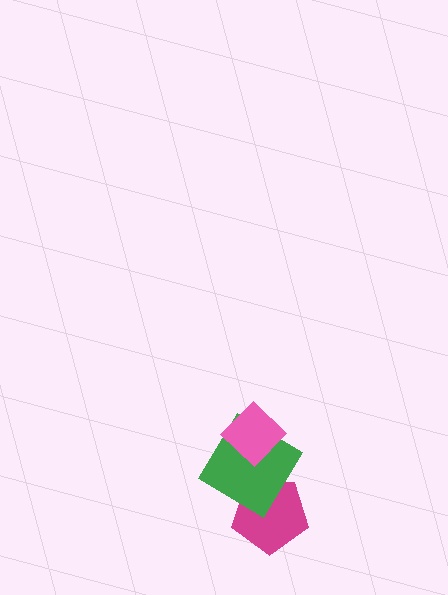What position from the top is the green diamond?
The green diamond is 2nd from the top.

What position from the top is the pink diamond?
The pink diamond is 1st from the top.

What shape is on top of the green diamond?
The pink diamond is on top of the green diamond.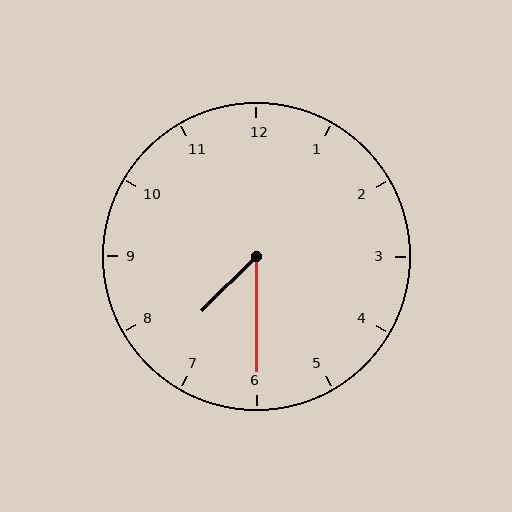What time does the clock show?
7:30.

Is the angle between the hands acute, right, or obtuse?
It is acute.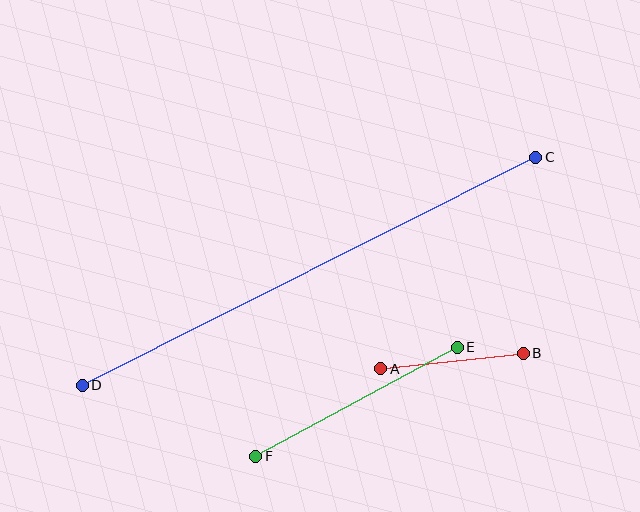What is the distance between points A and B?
The distance is approximately 144 pixels.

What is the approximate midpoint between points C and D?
The midpoint is at approximately (309, 271) pixels.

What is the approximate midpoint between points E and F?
The midpoint is at approximately (357, 402) pixels.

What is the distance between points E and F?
The distance is approximately 229 pixels.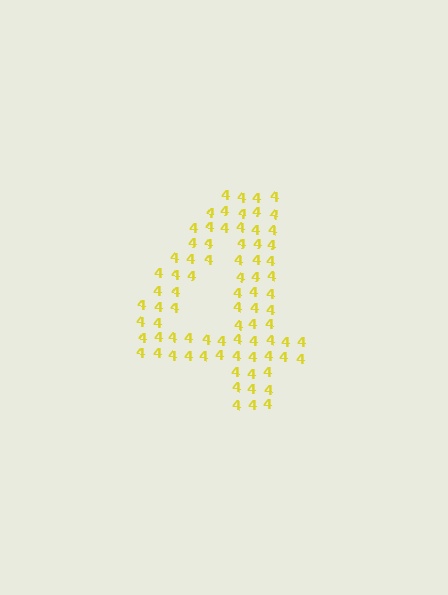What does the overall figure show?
The overall figure shows the digit 4.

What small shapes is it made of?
It is made of small digit 4's.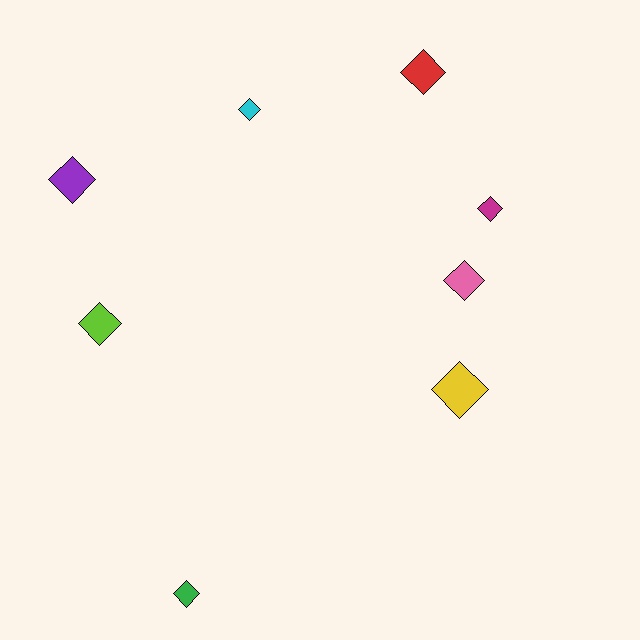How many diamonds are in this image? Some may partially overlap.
There are 8 diamonds.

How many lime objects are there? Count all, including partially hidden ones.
There is 1 lime object.